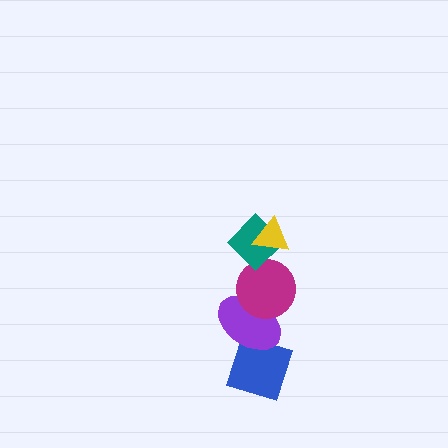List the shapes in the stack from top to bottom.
From top to bottom: the yellow triangle, the teal diamond, the magenta circle, the purple ellipse, the blue diamond.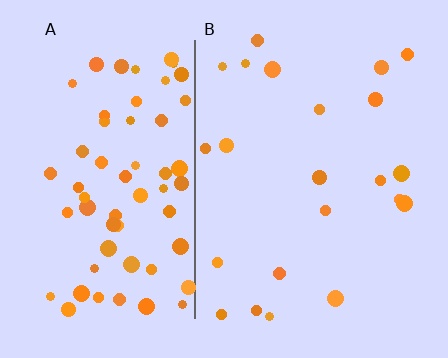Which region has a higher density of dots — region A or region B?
A (the left).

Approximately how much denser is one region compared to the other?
Approximately 2.9× — region A over region B.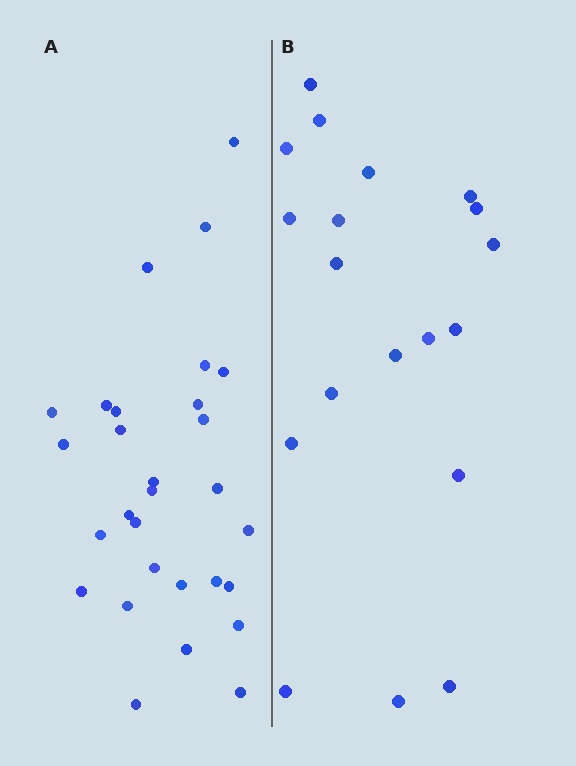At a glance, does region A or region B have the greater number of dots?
Region A (the left region) has more dots.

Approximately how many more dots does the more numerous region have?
Region A has roughly 10 or so more dots than region B.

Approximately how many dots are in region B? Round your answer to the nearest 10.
About 20 dots. (The exact count is 19, which rounds to 20.)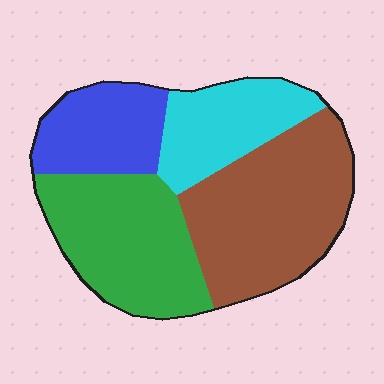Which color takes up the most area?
Brown, at roughly 35%.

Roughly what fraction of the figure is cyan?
Cyan covers 18% of the figure.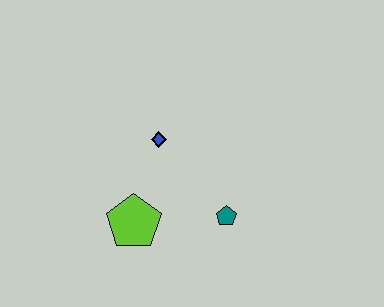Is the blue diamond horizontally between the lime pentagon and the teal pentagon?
Yes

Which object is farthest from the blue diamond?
The teal pentagon is farthest from the blue diamond.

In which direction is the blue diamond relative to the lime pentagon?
The blue diamond is above the lime pentagon.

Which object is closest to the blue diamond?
The lime pentagon is closest to the blue diamond.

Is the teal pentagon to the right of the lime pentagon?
Yes